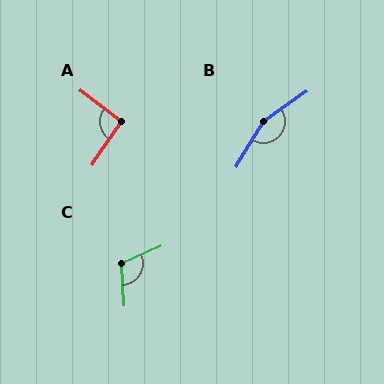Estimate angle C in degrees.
Approximately 110 degrees.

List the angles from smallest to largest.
A (93°), C (110°), B (157°).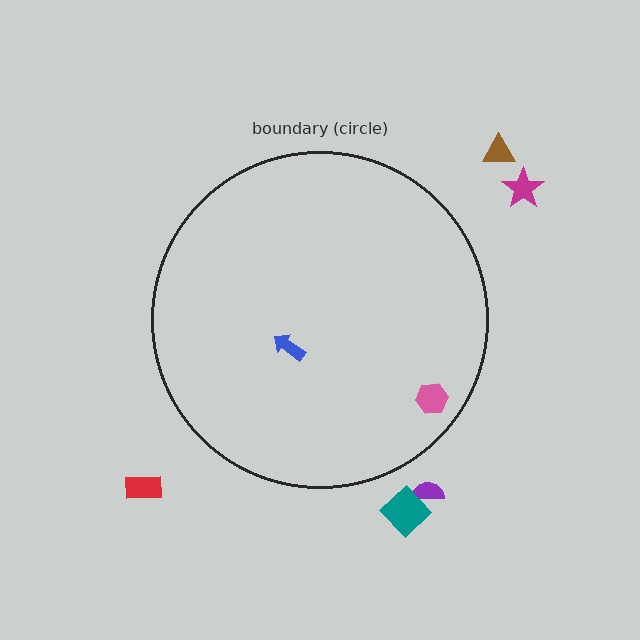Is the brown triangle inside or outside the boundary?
Outside.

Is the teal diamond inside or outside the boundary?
Outside.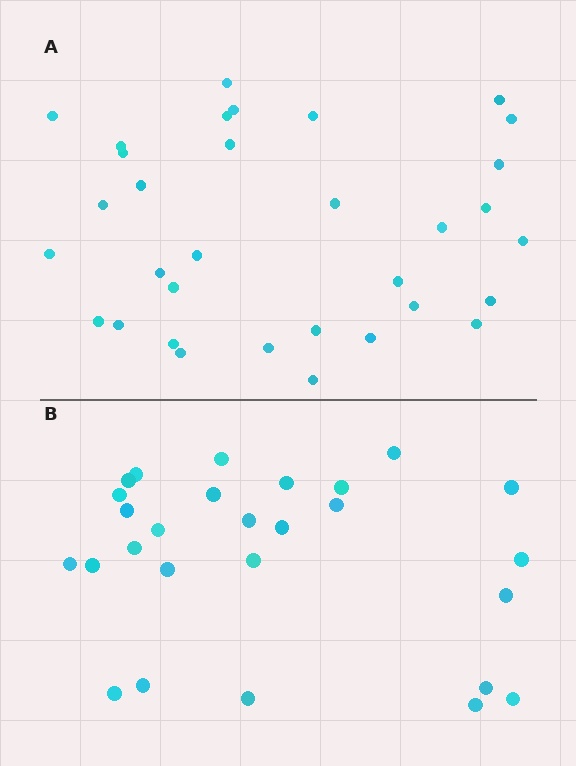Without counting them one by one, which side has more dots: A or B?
Region A (the top region) has more dots.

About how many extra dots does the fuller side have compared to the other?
Region A has about 6 more dots than region B.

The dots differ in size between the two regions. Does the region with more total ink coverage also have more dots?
No. Region B has more total ink coverage because its dots are larger, but region A actually contains more individual dots. Total area can be misleading — the number of items is what matters here.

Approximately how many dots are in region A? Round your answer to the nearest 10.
About 30 dots. (The exact count is 33, which rounds to 30.)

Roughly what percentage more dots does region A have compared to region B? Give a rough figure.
About 20% more.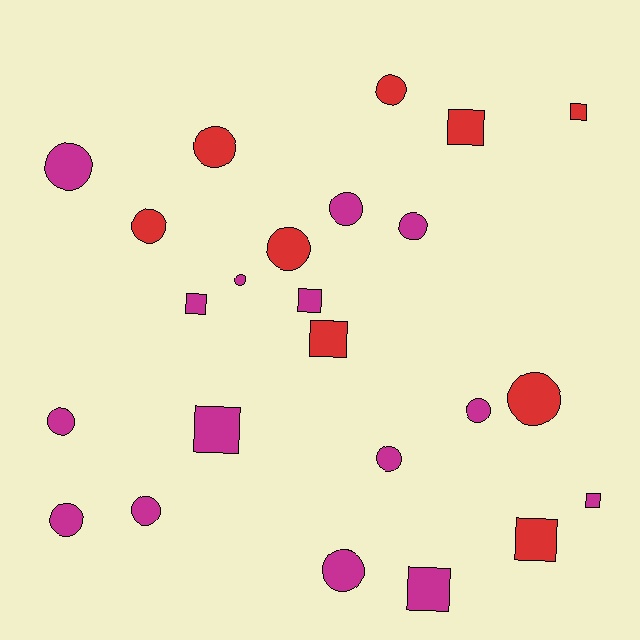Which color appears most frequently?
Magenta, with 15 objects.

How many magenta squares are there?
There are 5 magenta squares.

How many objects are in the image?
There are 24 objects.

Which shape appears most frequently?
Circle, with 15 objects.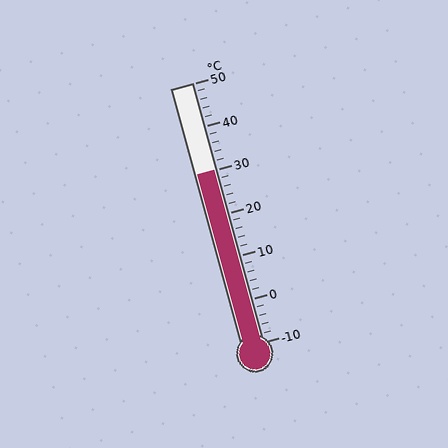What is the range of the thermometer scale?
The thermometer scale ranges from -10°C to 50°C.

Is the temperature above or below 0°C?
The temperature is above 0°C.